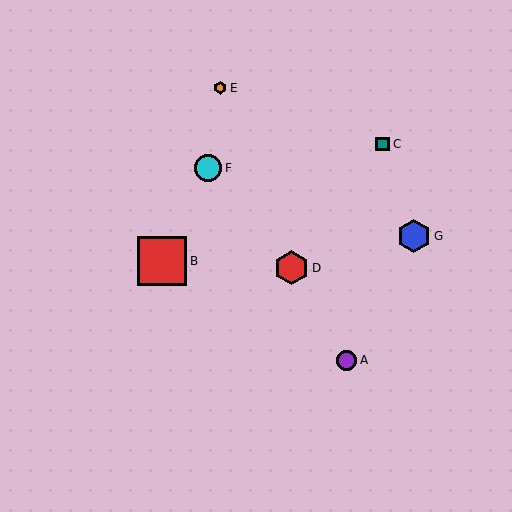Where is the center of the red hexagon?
The center of the red hexagon is at (292, 268).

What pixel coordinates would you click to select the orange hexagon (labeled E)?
Click at (220, 88) to select the orange hexagon E.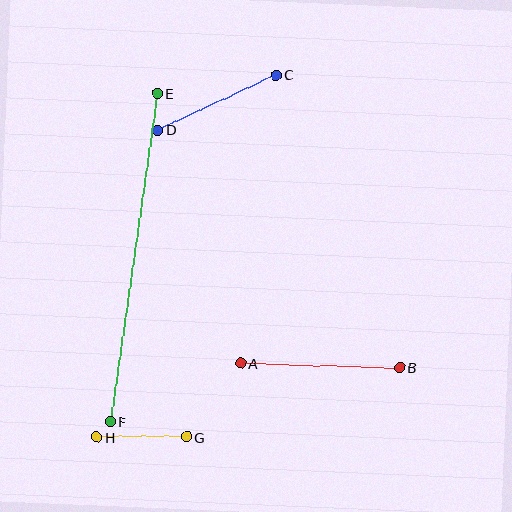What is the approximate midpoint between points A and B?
The midpoint is at approximately (320, 365) pixels.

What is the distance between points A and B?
The distance is approximately 159 pixels.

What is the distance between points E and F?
The distance is approximately 332 pixels.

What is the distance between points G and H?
The distance is approximately 90 pixels.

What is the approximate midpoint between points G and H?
The midpoint is at approximately (142, 437) pixels.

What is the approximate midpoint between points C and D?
The midpoint is at approximately (217, 102) pixels.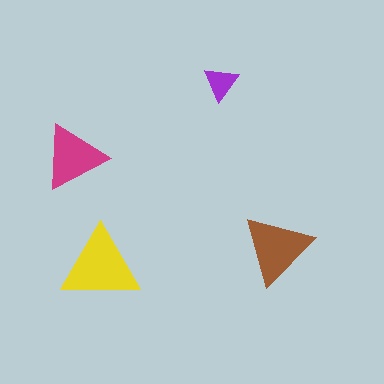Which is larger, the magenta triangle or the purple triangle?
The magenta one.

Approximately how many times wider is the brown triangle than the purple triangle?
About 2 times wider.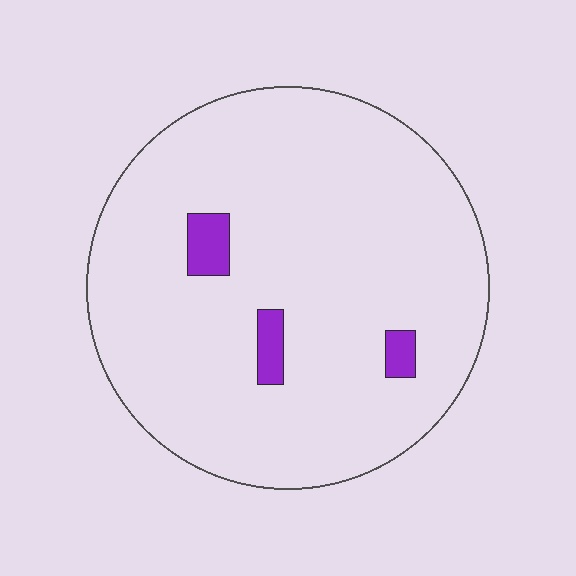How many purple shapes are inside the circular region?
3.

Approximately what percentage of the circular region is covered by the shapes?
Approximately 5%.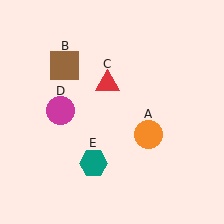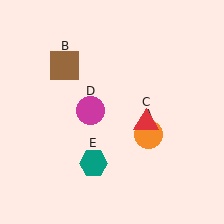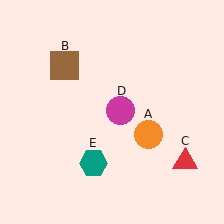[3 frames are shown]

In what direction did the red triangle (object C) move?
The red triangle (object C) moved down and to the right.